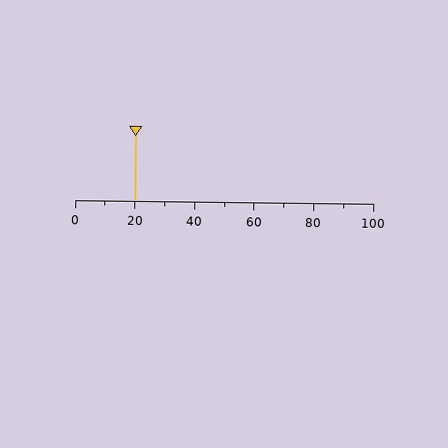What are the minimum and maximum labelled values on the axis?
The axis runs from 0 to 100.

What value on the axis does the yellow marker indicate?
The marker indicates approximately 20.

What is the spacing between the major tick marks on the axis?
The major ticks are spaced 20 apart.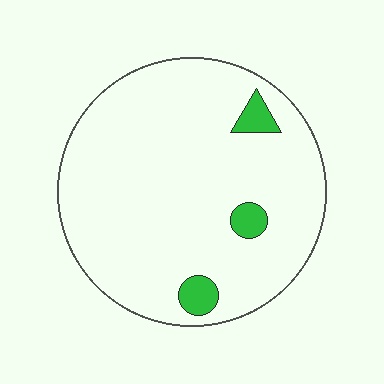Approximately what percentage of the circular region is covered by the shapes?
Approximately 5%.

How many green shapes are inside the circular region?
3.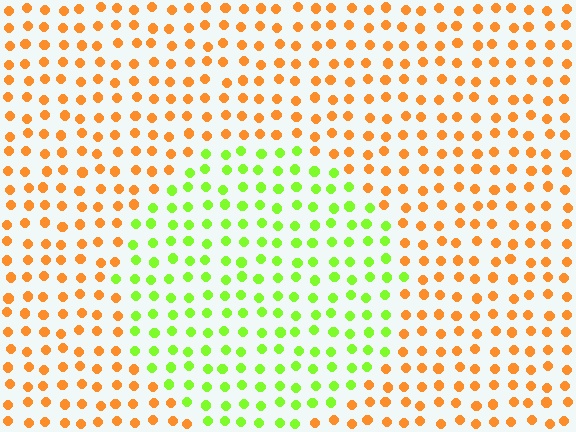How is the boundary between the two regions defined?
The boundary is defined purely by a slight shift in hue (about 67 degrees). Spacing, size, and orientation are identical on both sides.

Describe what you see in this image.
The image is filled with small orange elements in a uniform arrangement. A circle-shaped region is visible where the elements are tinted to a slightly different hue, forming a subtle color boundary.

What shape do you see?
I see a circle.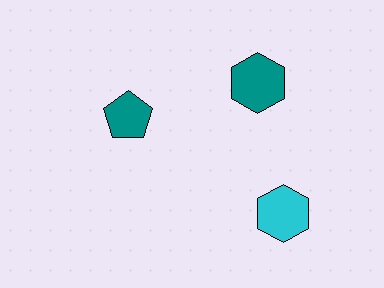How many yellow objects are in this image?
There are no yellow objects.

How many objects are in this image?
There are 3 objects.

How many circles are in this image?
There are no circles.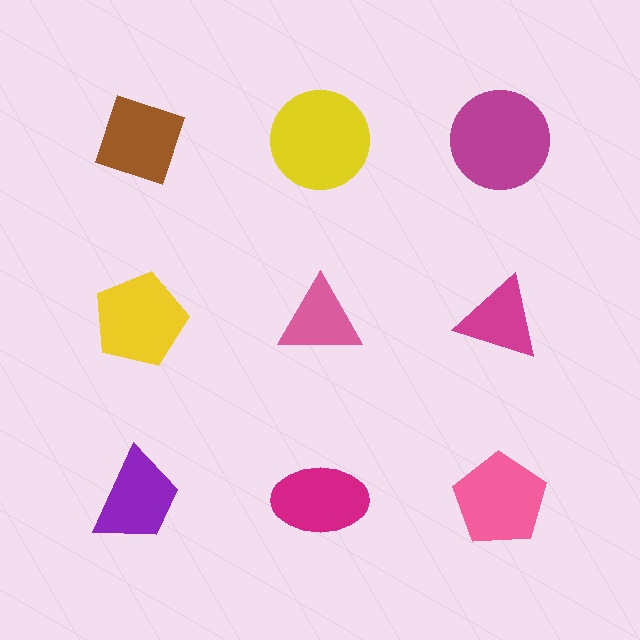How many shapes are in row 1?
3 shapes.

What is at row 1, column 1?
A brown diamond.